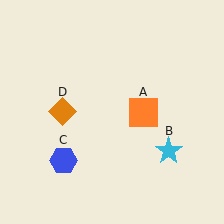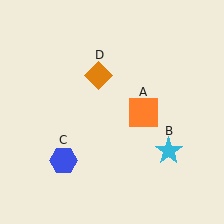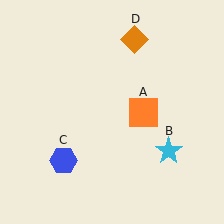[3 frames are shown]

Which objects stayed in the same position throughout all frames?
Orange square (object A) and cyan star (object B) and blue hexagon (object C) remained stationary.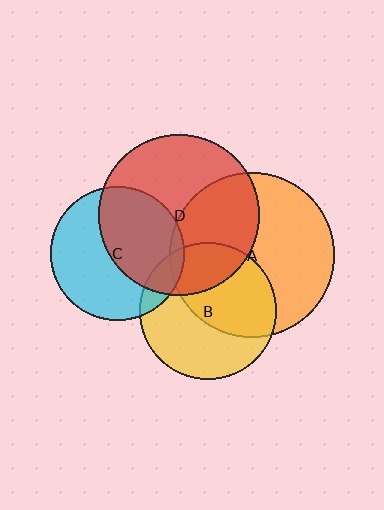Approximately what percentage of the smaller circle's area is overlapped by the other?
Approximately 5%.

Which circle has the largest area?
Circle A (orange).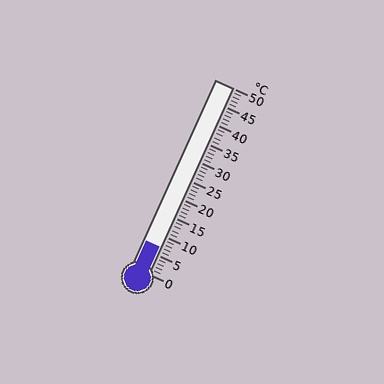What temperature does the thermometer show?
The thermometer shows approximately 7°C.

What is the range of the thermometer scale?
The thermometer scale ranges from 0°C to 50°C.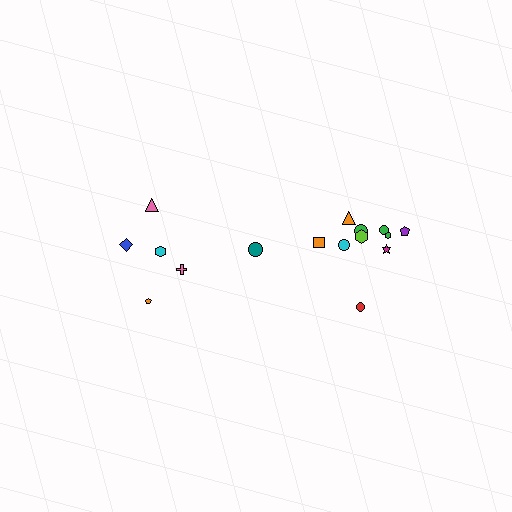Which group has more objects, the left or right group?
The right group.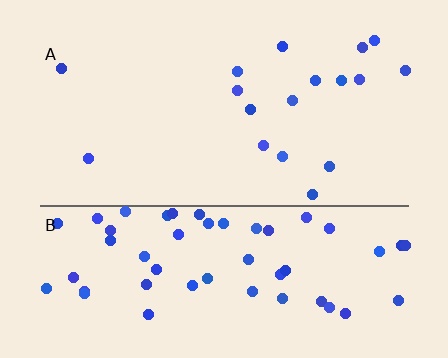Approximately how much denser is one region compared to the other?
Approximately 3.3× — region B over region A.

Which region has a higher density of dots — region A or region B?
B (the bottom).